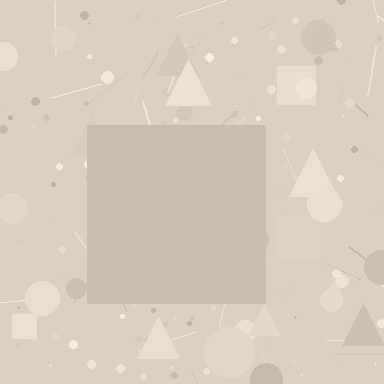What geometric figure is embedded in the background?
A square is embedded in the background.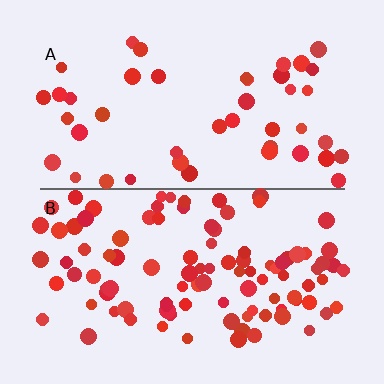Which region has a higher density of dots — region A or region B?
B (the bottom).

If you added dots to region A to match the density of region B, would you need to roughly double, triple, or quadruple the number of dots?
Approximately double.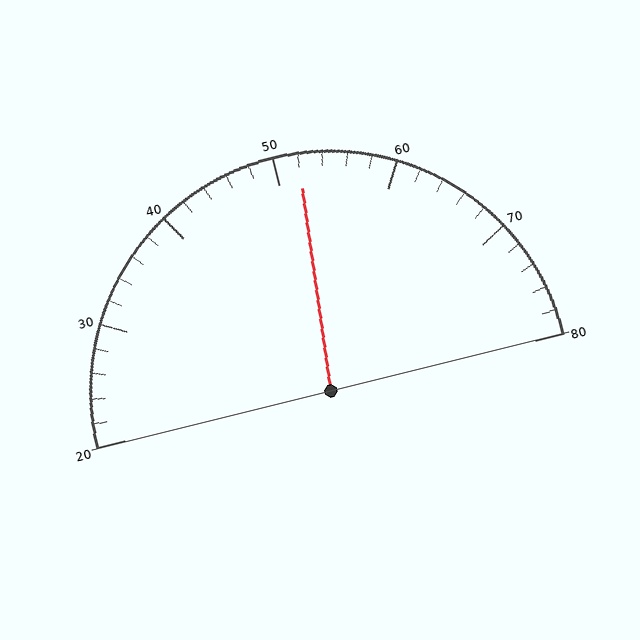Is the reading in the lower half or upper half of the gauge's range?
The reading is in the upper half of the range (20 to 80).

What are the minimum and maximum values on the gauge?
The gauge ranges from 20 to 80.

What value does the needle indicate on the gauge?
The needle indicates approximately 52.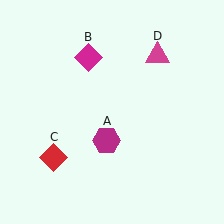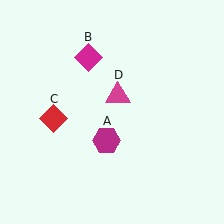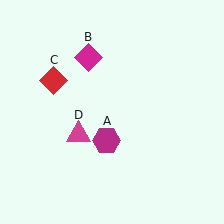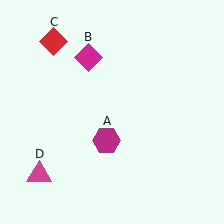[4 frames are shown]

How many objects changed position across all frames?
2 objects changed position: red diamond (object C), magenta triangle (object D).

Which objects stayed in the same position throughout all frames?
Magenta hexagon (object A) and magenta diamond (object B) remained stationary.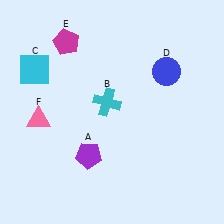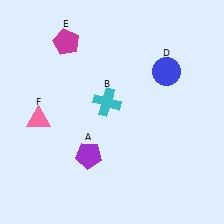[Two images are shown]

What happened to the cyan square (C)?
The cyan square (C) was removed in Image 2. It was in the top-left area of Image 1.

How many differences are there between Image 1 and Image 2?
There is 1 difference between the two images.